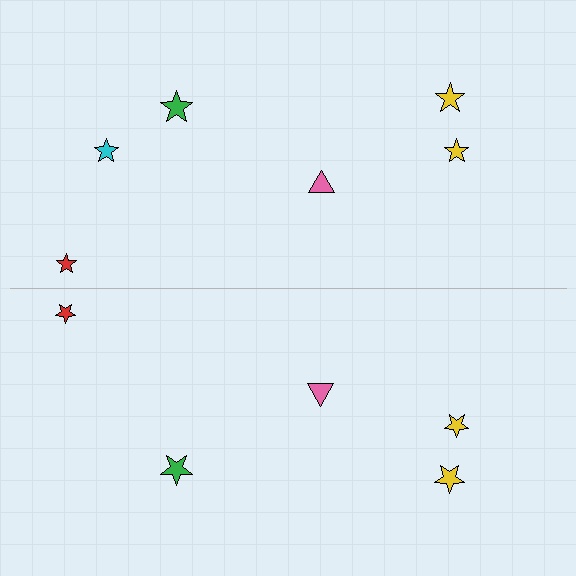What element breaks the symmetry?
A cyan star is missing from the bottom side.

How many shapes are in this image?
There are 11 shapes in this image.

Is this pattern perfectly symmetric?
No, the pattern is not perfectly symmetric. A cyan star is missing from the bottom side.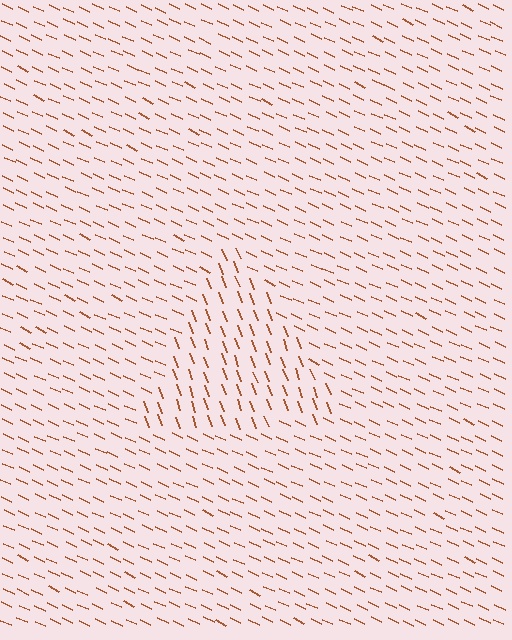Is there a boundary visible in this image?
Yes, there is a texture boundary formed by a change in line orientation.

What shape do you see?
I see a triangle.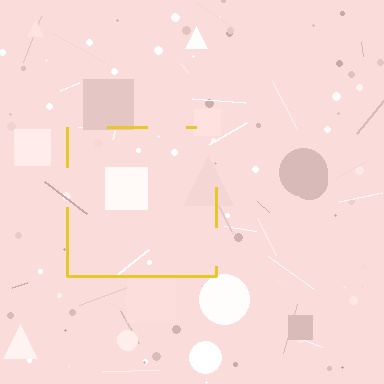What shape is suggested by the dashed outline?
The dashed outline suggests a square.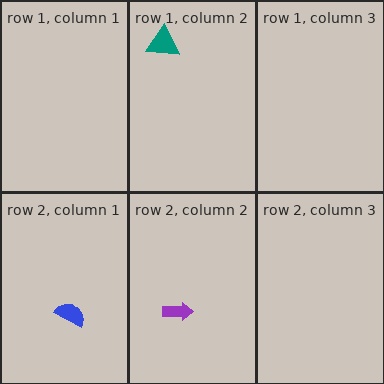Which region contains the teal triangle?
The row 1, column 2 region.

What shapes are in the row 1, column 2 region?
The teal triangle.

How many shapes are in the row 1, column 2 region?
1.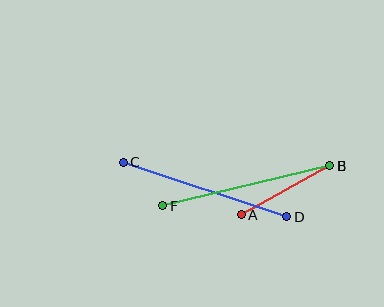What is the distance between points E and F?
The distance is approximately 172 pixels.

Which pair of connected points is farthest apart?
Points C and D are farthest apart.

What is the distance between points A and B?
The distance is approximately 101 pixels.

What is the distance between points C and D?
The distance is approximately 172 pixels.